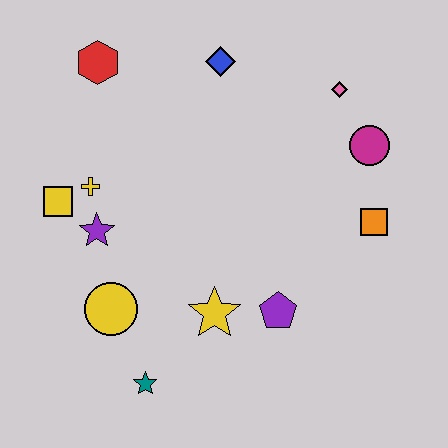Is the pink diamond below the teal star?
No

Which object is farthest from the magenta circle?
The teal star is farthest from the magenta circle.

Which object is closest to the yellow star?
The purple pentagon is closest to the yellow star.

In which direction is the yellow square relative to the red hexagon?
The yellow square is below the red hexagon.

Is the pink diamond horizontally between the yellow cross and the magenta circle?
Yes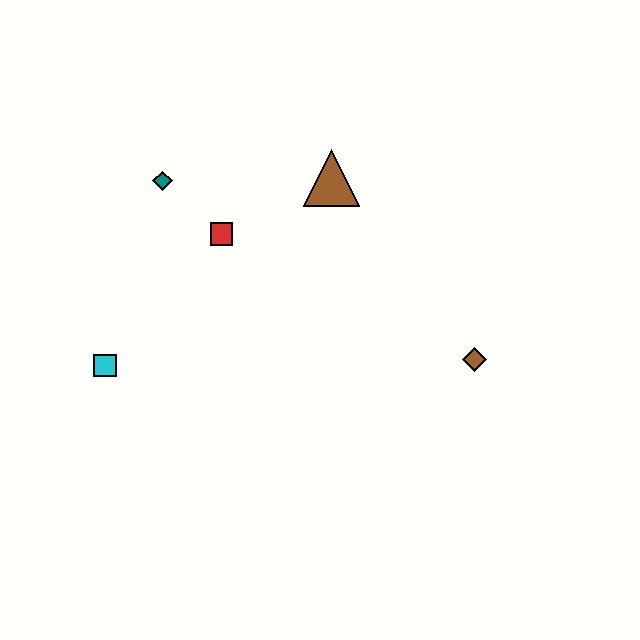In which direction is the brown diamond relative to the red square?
The brown diamond is to the right of the red square.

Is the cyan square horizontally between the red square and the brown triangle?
No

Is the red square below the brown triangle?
Yes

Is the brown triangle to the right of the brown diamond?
No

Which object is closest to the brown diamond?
The brown triangle is closest to the brown diamond.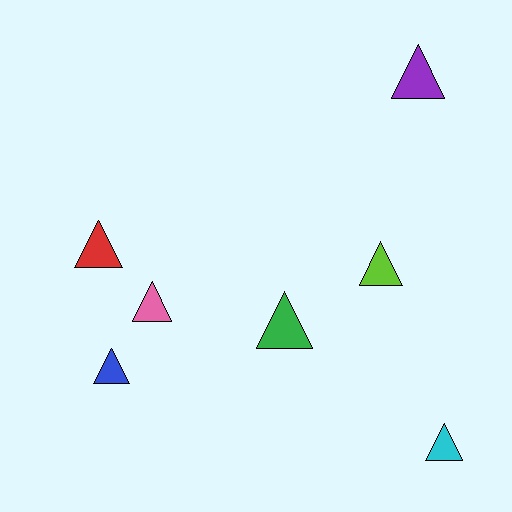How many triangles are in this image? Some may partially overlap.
There are 7 triangles.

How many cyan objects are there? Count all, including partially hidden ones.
There is 1 cyan object.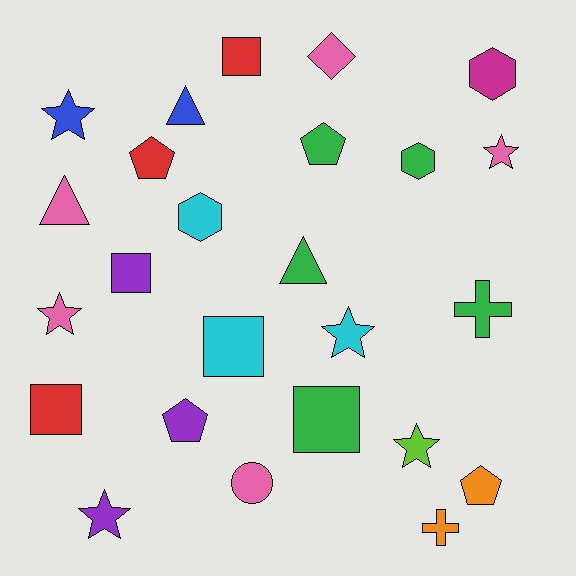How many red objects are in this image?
There are 3 red objects.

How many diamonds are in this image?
There is 1 diamond.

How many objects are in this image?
There are 25 objects.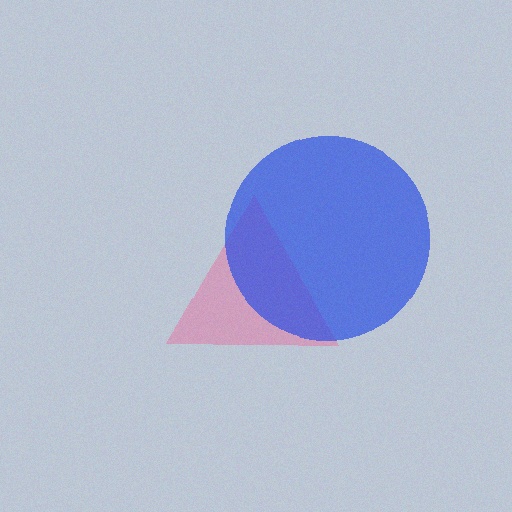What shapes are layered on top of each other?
The layered shapes are: a pink triangle, a blue circle.